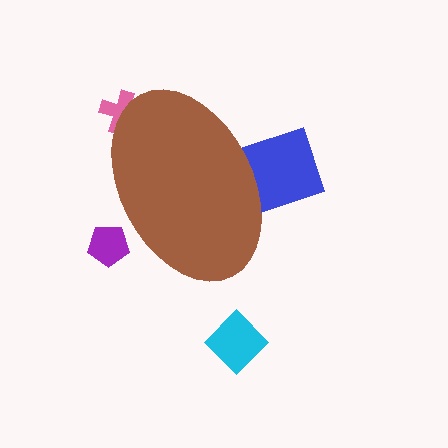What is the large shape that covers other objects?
A brown ellipse.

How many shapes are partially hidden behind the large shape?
3 shapes are partially hidden.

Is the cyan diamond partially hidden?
No, the cyan diamond is fully visible.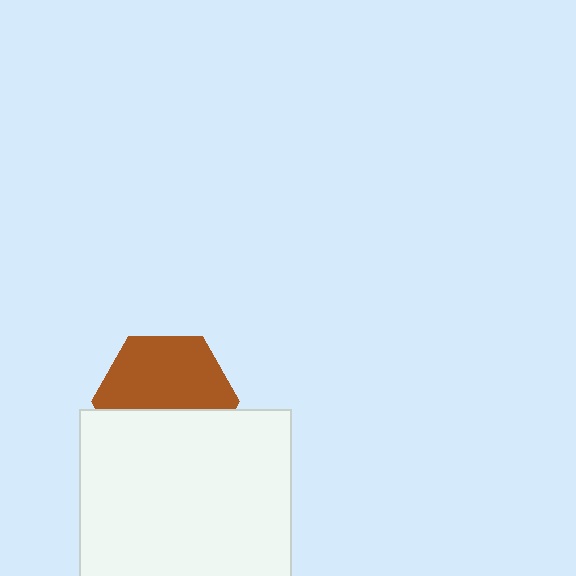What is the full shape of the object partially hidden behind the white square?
The partially hidden object is a brown hexagon.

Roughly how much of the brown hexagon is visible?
About half of it is visible (roughly 59%).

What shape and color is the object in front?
The object in front is a white square.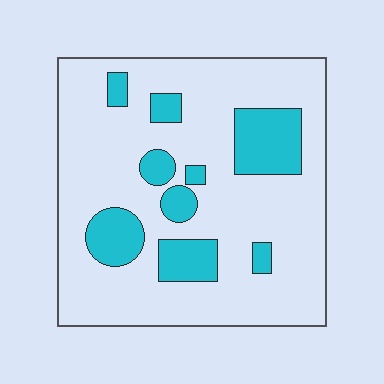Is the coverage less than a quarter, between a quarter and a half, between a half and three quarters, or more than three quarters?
Less than a quarter.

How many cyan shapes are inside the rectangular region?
9.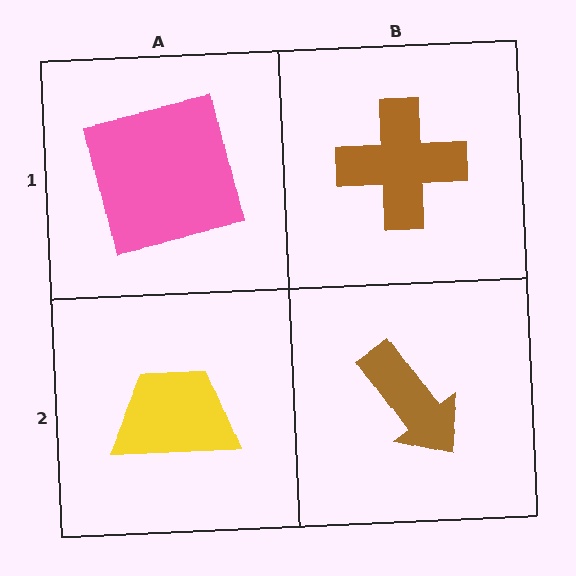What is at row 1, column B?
A brown cross.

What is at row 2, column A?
A yellow trapezoid.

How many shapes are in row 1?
2 shapes.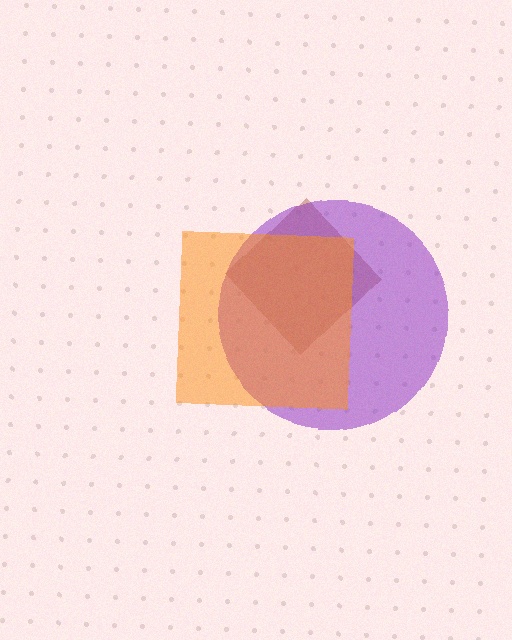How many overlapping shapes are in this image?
There are 3 overlapping shapes in the image.